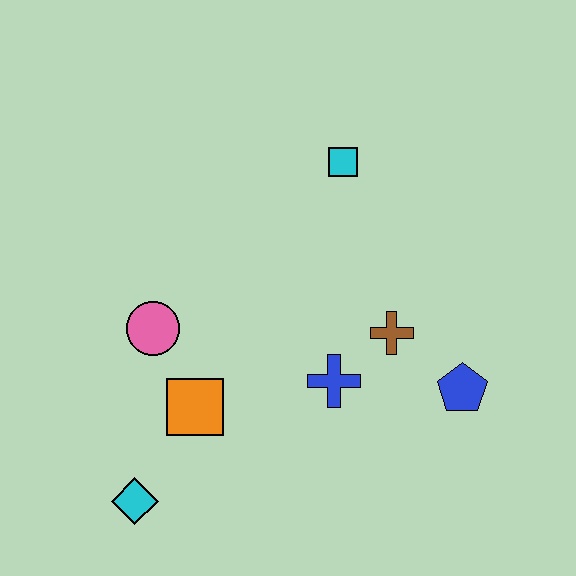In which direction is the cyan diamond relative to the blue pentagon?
The cyan diamond is to the left of the blue pentagon.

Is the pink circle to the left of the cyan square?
Yes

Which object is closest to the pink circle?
The orange square is closest to the pink circle.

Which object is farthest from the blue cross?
The cyan diamond is farthest from the blue cross.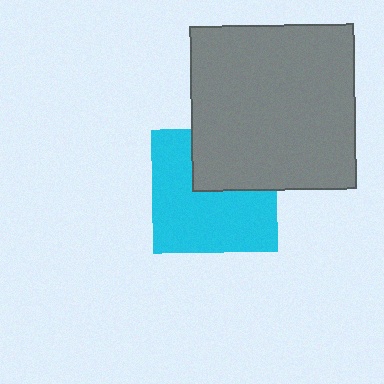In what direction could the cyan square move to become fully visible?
The cyan square could move down. That would shift it out from behind the gray square entirely.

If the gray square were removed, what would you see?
You would see the complete cyan square.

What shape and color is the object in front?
The object in front is a gray square.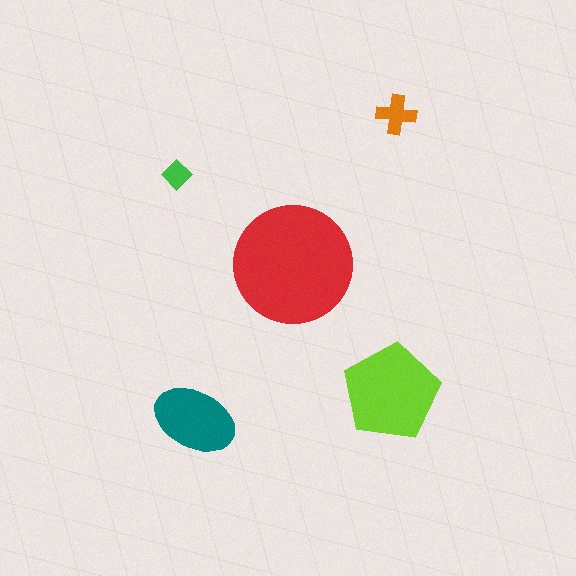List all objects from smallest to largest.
The green diamond, the orange cross, the teal ellipse, the lime pentagon, the red circle.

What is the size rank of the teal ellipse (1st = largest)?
3rd.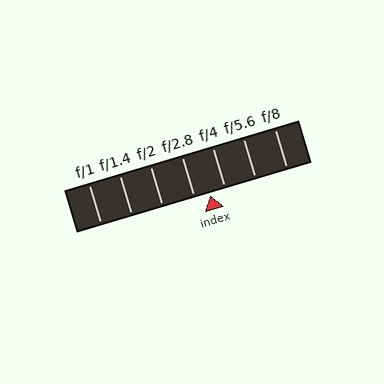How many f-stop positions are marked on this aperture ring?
There are 7 f-stop positions marked.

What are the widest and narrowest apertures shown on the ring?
The widest aperture shown is f/1 and the narrowest is f/8.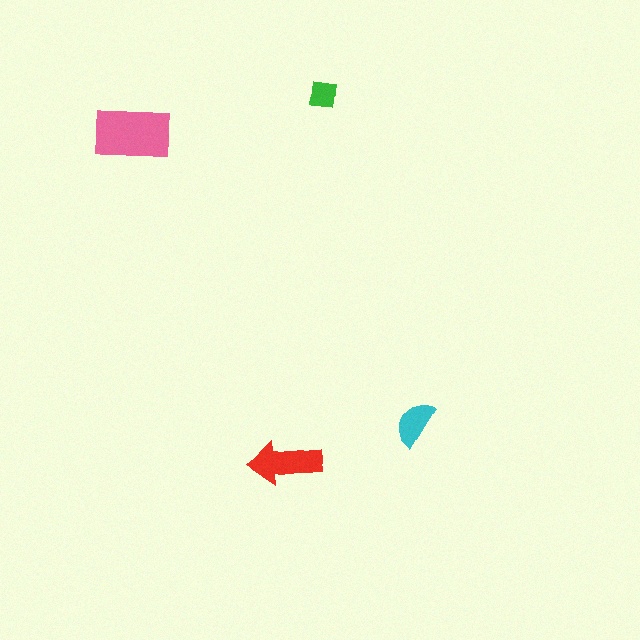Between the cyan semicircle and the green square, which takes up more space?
The cyan semicircle.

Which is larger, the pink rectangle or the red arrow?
The pink rectangle.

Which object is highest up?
The green square is topmost.